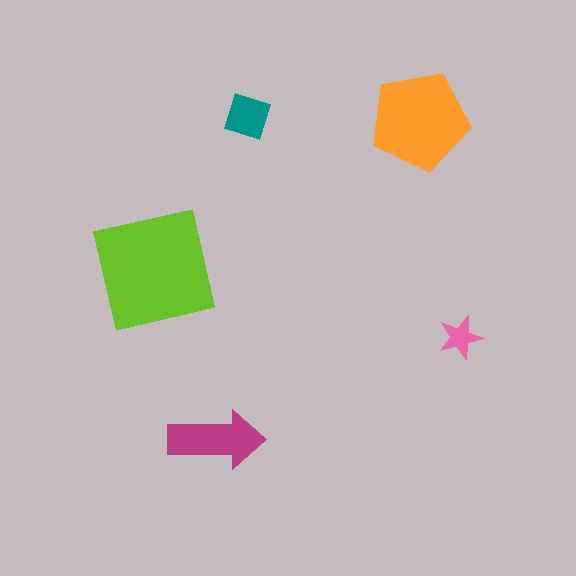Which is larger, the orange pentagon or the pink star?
The orange pentagon.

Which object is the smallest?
The pink star.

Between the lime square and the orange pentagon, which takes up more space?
The lime square.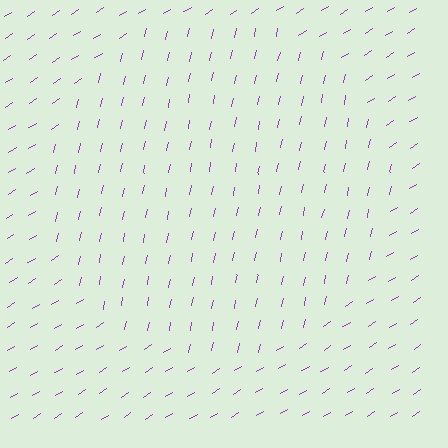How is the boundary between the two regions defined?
The boundary is defined purely by a change in line orientation (approximately 45 degrees difference). All lines are the same color and thickness.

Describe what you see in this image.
The image is filled with small purple line segments. A circle region in the image has lines oriented differently from the surrounding lines, creating a visible texture boundary.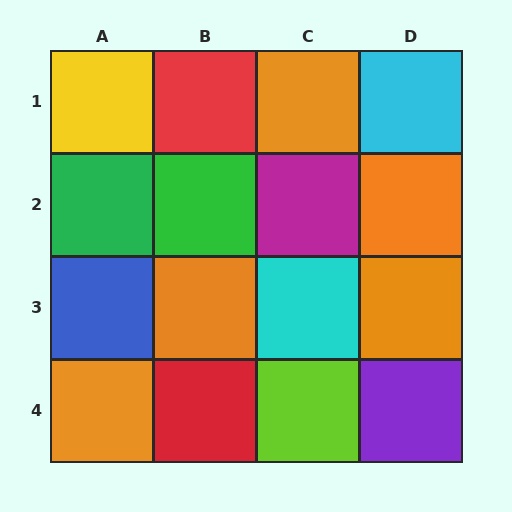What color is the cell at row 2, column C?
Magenta.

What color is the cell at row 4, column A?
Orange.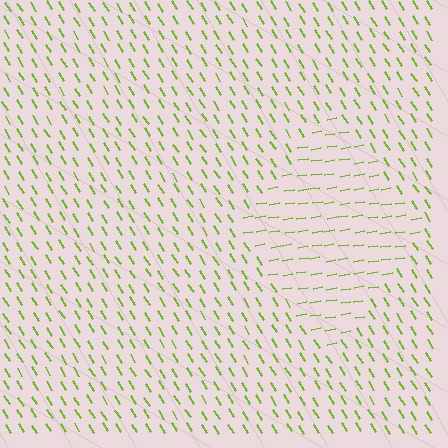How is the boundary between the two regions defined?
The boundary is defined purely by a change in line orientation (approximately 67 degrees difference). All lines are the same color and thickness.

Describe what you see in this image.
The image is filled with small lime line segments. A diamond region in the image has lines oriented differently from the surrounding lines, creating a visible texture boundary.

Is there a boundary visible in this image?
Yes, there is a texture boundary formed by a change in line orientation.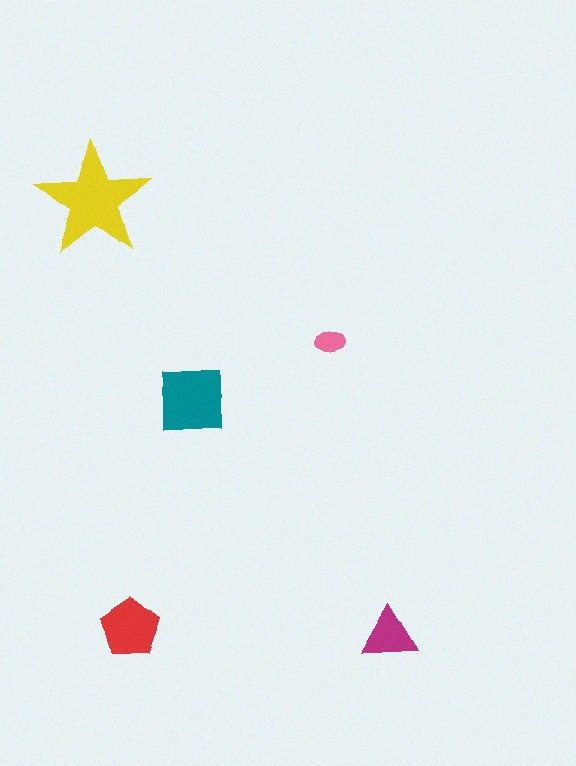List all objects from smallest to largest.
The pink ellipse, the magenta triangle, the red pentagon, the teal square, the yellow star.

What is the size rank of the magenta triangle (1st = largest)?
4th.